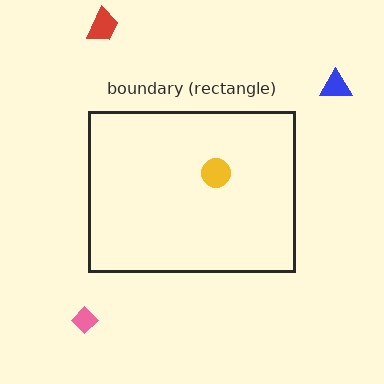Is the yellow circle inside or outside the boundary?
Inside.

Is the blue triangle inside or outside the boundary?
Outside.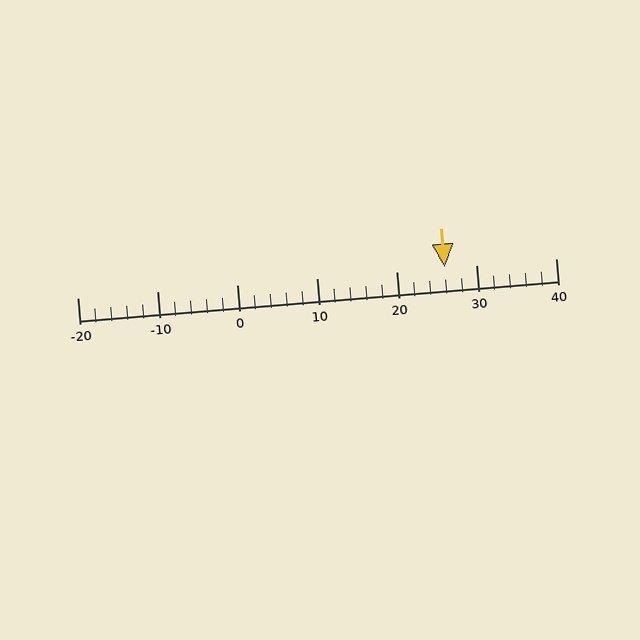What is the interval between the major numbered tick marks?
The major tick marks are spaced 10 units apart.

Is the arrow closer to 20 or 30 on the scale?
The arrow is closer to 30.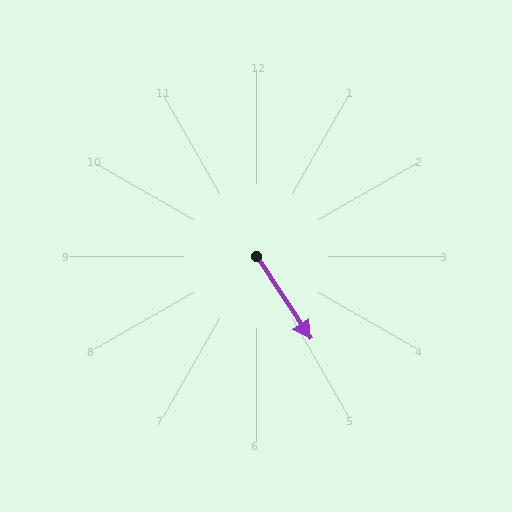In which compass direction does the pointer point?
Southeast.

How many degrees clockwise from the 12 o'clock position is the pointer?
Approximately 147 degrees.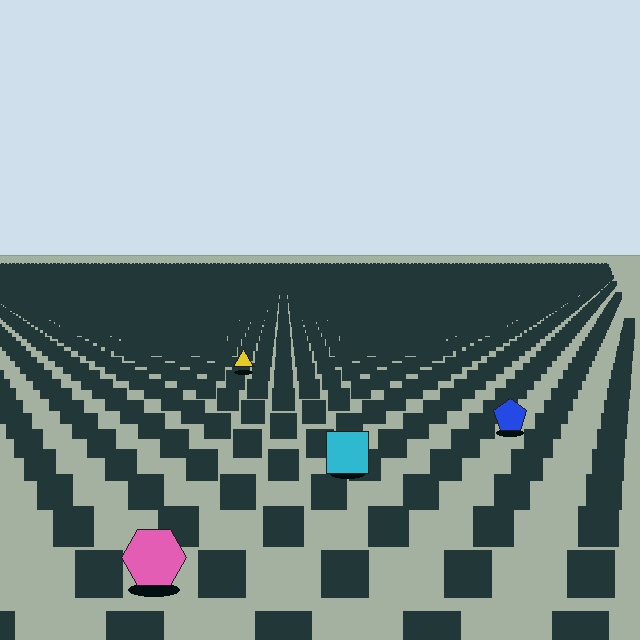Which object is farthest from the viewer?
The yellow triangle is farthest from the viewer. It appears smaller and the ground texture around it is denser.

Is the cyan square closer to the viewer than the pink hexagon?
No. The pink hexagon is closer — you can tell from the texture gradient: the ground texture is coarser near it.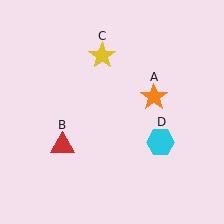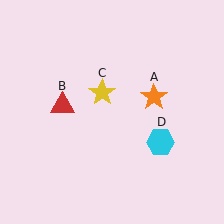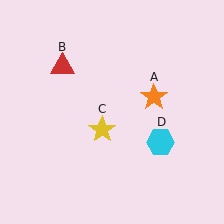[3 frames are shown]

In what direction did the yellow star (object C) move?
The yellow star (object C) moved down.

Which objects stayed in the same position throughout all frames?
Orange star (object A) and cyan hexagon (object D) remained stationary.